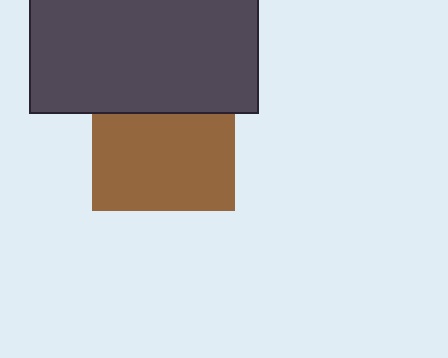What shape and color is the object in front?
The object in front is a dark gray rectangle.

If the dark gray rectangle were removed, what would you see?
You would see the complete brown square.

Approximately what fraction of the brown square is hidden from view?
Roughly 32% of the brown square is hidden behind the dark gray rectangle.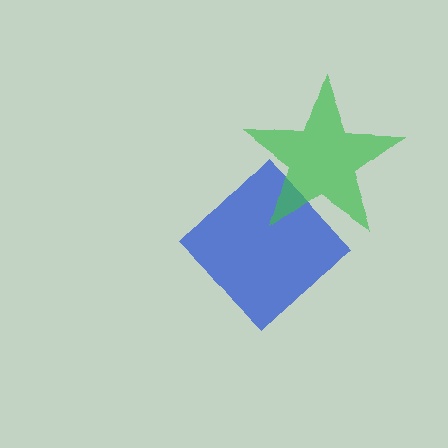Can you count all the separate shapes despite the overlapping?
Yes, there are 2 separate shapes.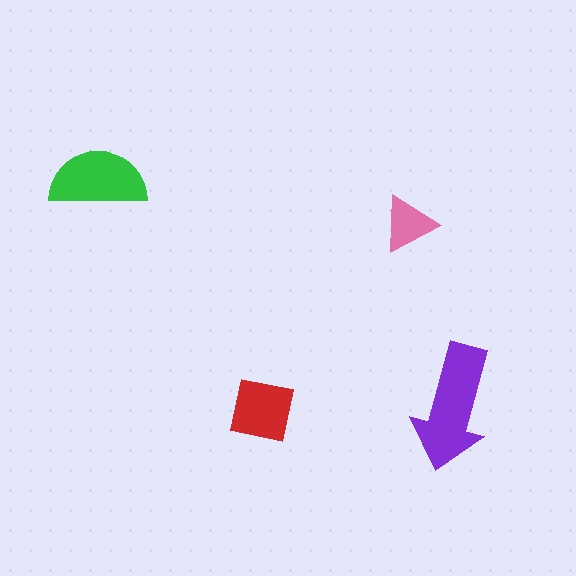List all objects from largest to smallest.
The purple arrow, the green semicircle, the red square, the pink triangle.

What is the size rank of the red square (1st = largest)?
3rd.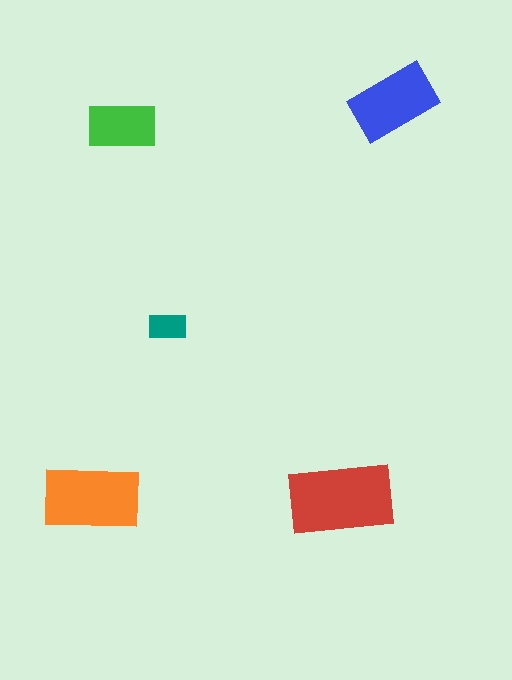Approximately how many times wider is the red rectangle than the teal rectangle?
About 2.5 times wider.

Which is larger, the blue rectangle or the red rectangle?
The red one.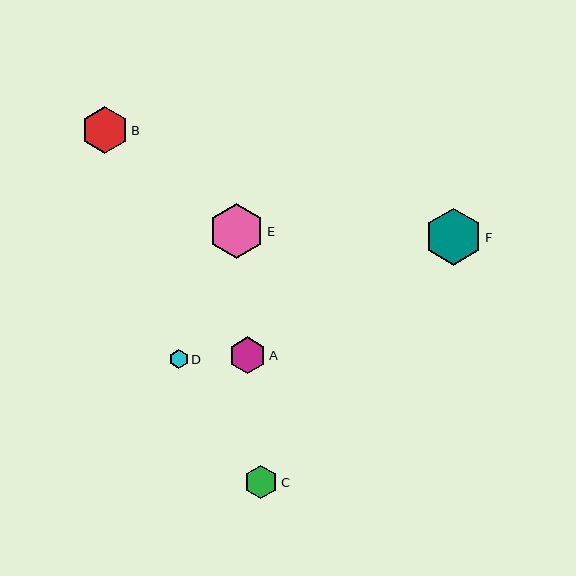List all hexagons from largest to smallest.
From largest to smallest: F, E, B, A, C, D.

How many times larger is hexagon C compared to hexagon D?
Hexagon C is approximately 1.8 times the size of hexagon D.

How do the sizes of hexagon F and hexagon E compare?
Hexagon F and hexagon E are approximately the same size.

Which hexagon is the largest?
Hexagon F is the largest with a size of approximately 57 pixels.